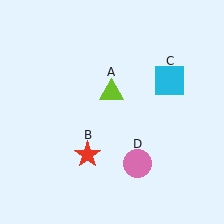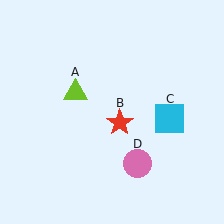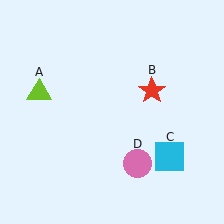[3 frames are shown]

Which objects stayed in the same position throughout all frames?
Pink circle (object D) remained stationary.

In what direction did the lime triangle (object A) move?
The lime triangle (object A) moved left.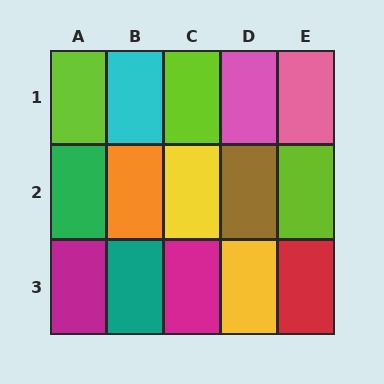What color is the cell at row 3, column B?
Teal.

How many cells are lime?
3 cells are lime.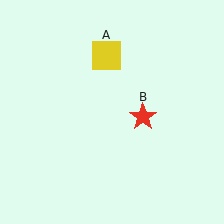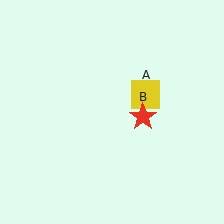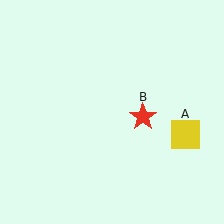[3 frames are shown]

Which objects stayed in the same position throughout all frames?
Red star (object B) remained stationary.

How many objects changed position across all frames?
1 object changed position: yellow square (object A).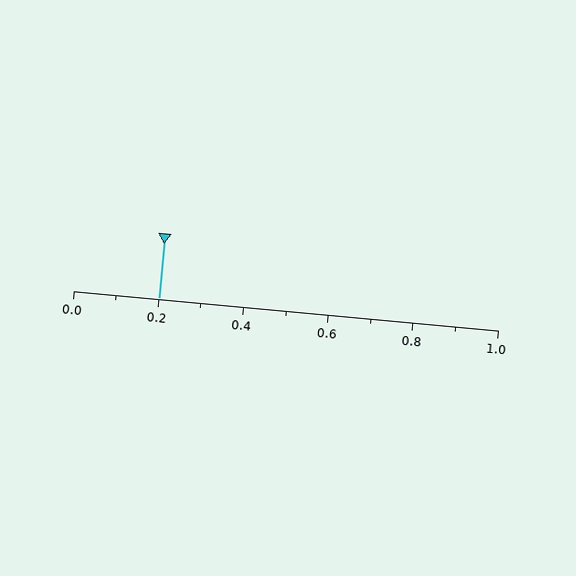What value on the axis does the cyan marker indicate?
The marker indicates approximately 0.2.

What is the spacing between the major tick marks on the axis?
The major ticks are spaced 0.2 apart.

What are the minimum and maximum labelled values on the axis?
The axis runs from 0.0 to 1.0.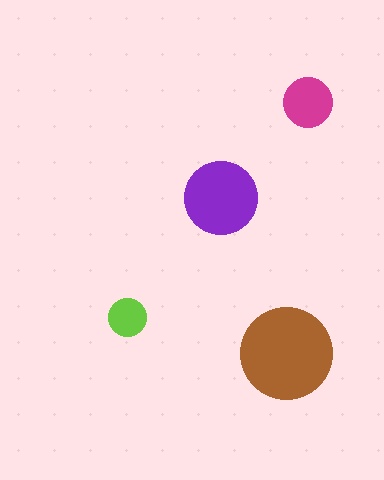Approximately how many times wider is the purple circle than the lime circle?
About 2 times wider.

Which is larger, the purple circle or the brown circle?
The brown one.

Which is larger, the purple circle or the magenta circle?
The purple one.